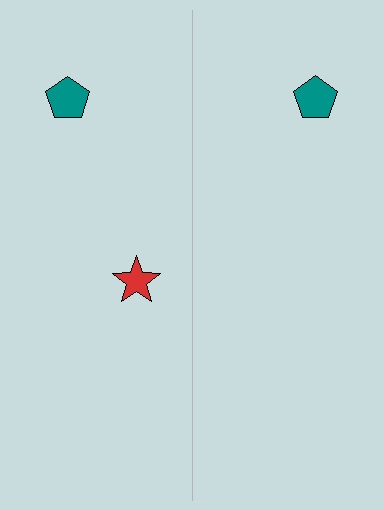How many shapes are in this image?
There are 3 shapes in this image.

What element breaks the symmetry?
A red star is missing from the right side.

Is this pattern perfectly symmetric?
No, the pattern is not perfectly symmetric. A red star is missing from the right side.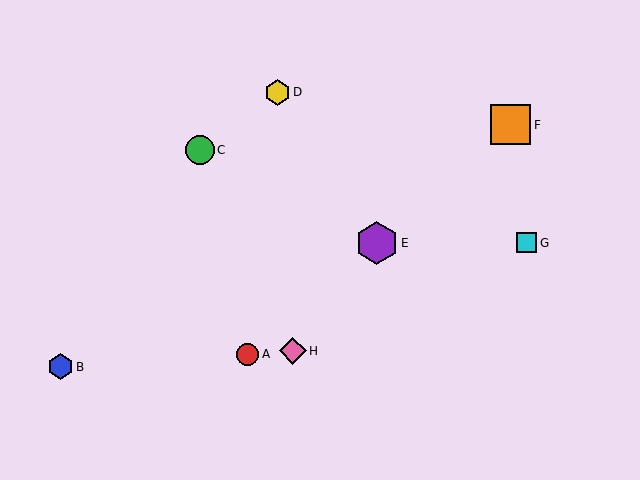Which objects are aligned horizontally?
Objects E, G are aligned horizontally.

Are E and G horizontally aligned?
Yes, both are at y≈243.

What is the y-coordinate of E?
Object E is at y≈243.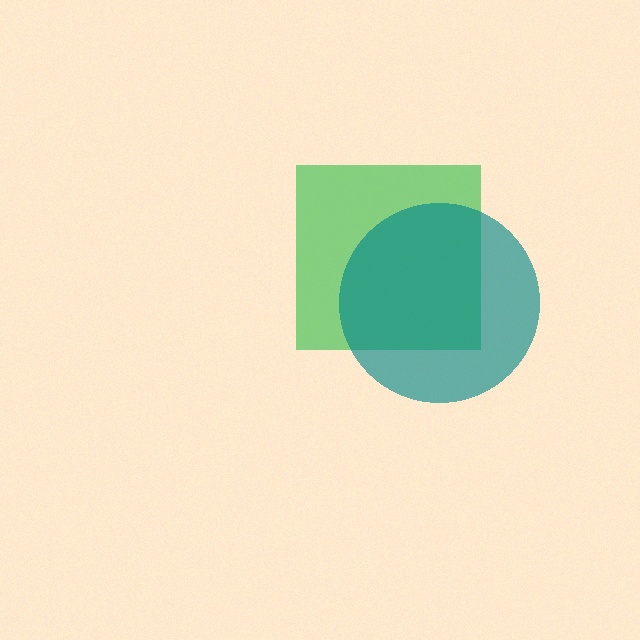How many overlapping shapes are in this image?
There are 2 overlapping shapes in the image.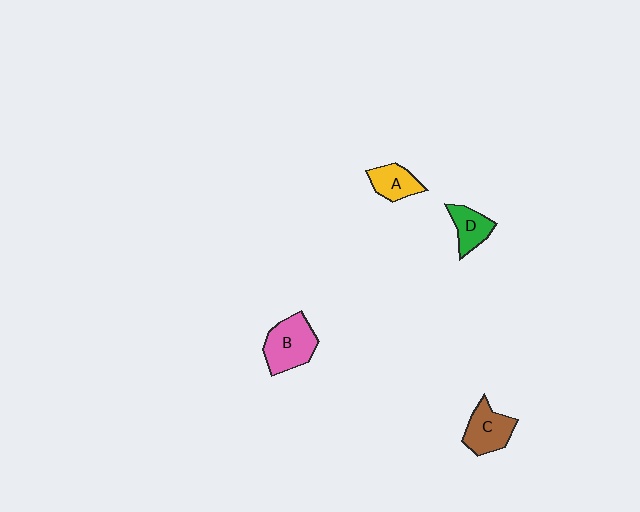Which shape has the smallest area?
Shape D (green).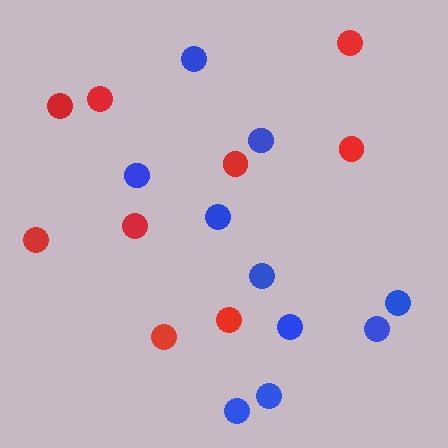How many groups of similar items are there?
There are 2 groups: one group of red circles (9) and one group of blue circles (10).